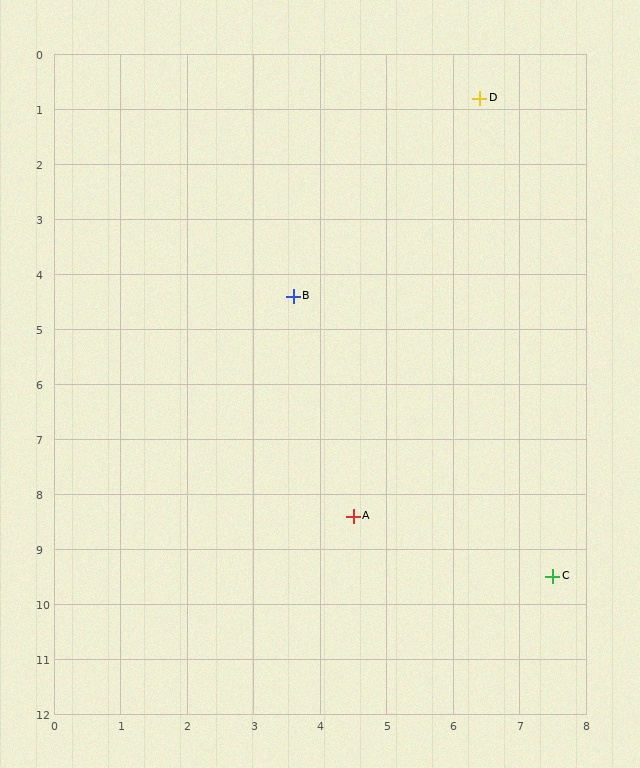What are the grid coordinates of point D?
Point D is at approximately (6.4, 0.8).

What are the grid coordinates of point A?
Point A is at approximately (4.5, 8.4).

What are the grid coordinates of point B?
Point B is at approximately (3.6, 4.4).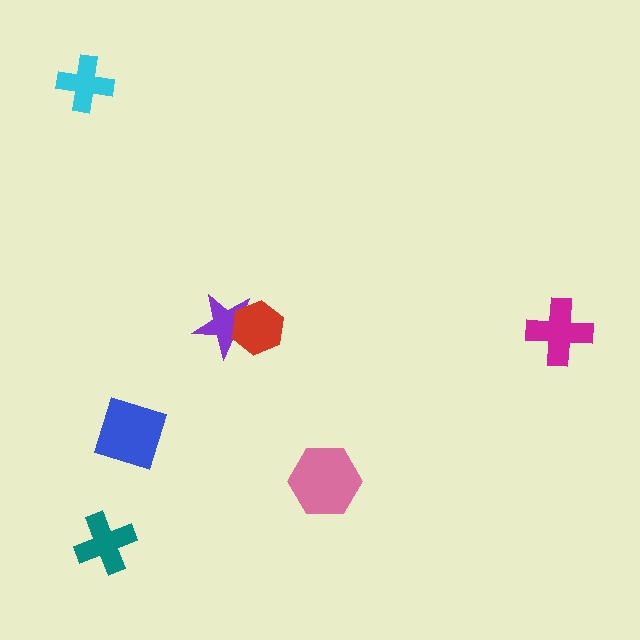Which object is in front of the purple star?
The red hexagon is in front of the purple star.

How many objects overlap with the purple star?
1 object overlaps with the purple star.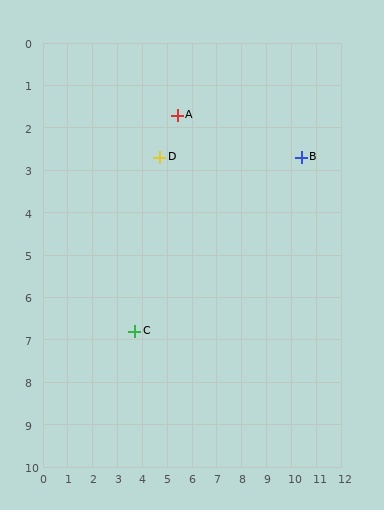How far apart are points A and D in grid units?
Points A and D are about 1.2 grid units apart.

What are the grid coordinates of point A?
Point A is at approximately (5.4, 1.7).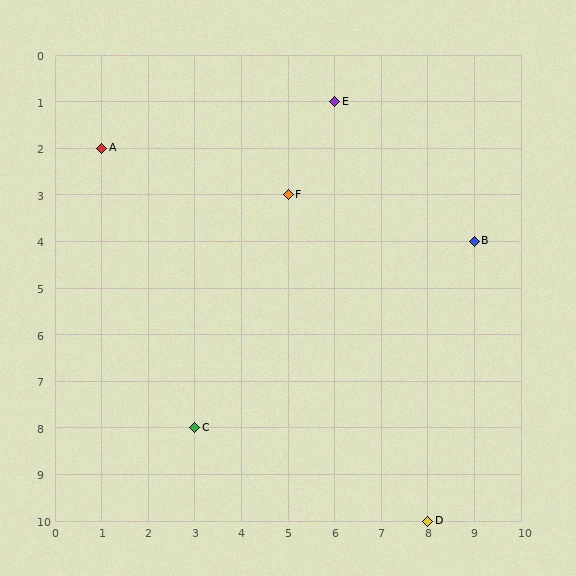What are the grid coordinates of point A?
Point A is at grid coordinates (1, 2).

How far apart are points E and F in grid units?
Points E and F are 1 column and 2 rows apart (about 2.2 grid units diagonally).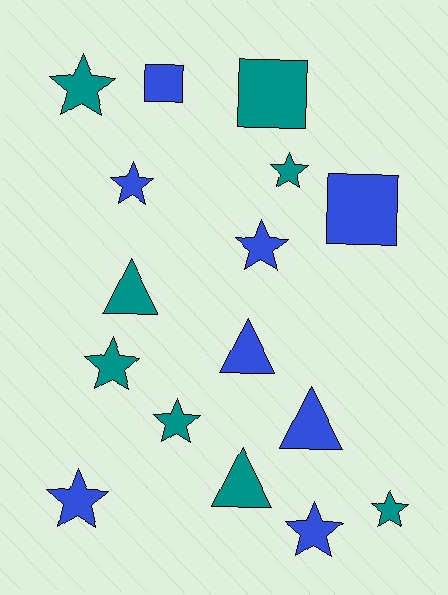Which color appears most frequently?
Teal, with 8 objects.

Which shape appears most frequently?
Star, with 9 objects.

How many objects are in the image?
There are 16 objects.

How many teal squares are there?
There is 1 teal square.